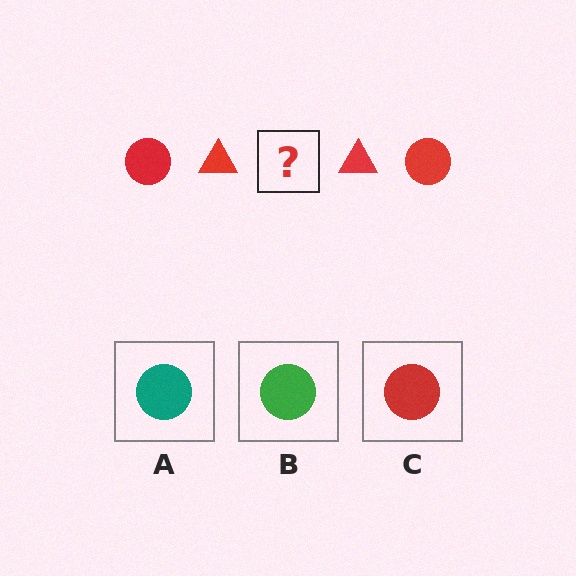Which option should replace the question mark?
Option C.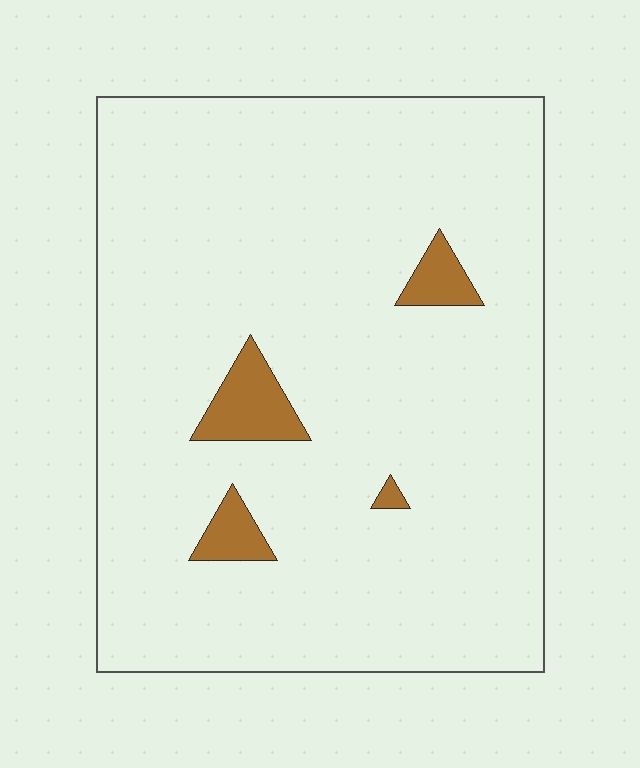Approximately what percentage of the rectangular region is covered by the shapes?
Approximately 5%.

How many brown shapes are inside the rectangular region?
4.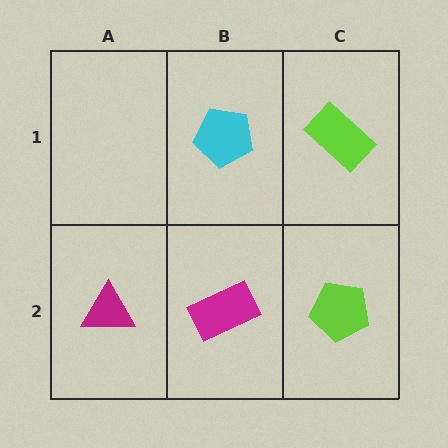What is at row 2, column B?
A magenta rectangle.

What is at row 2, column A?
A magenta triangle.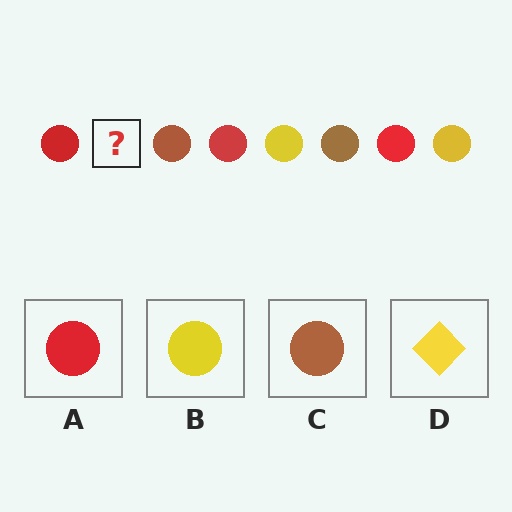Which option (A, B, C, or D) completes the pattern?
B.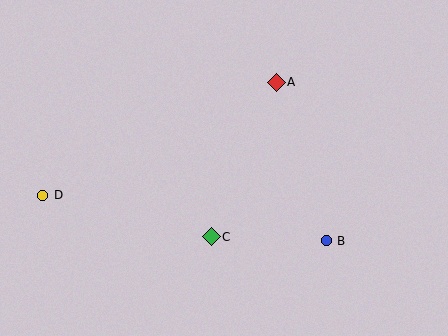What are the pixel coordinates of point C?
Point C is at (211, 237).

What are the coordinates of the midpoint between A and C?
The midpoint between A and C is at (244, 160).